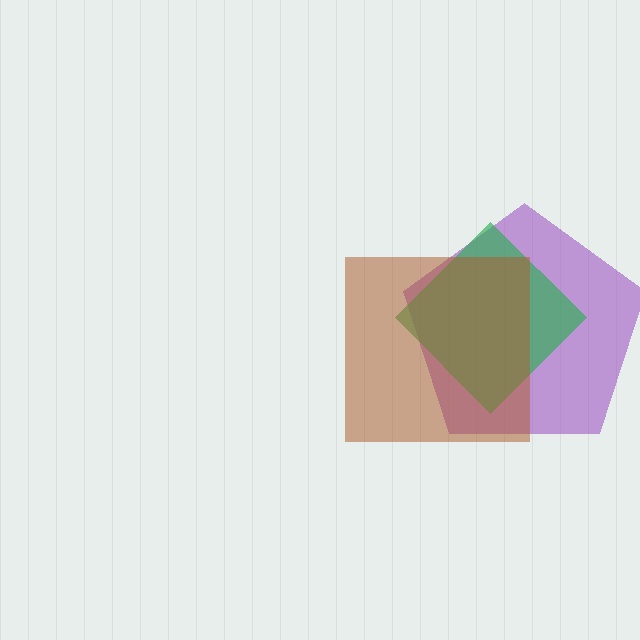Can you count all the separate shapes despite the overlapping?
Yes, there are 3 separate shapes.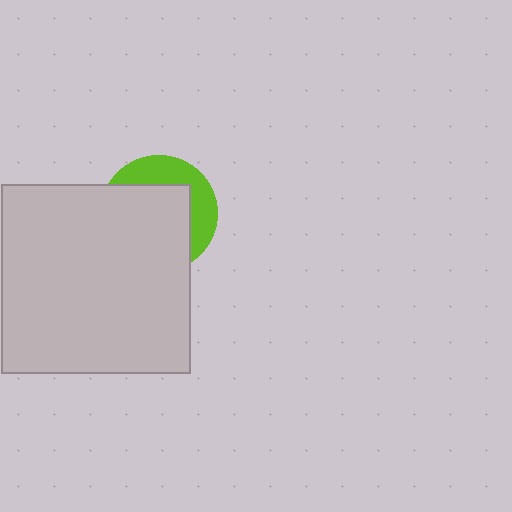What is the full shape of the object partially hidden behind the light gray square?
The partially hidden object is a lime circle.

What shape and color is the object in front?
The object in front is a light gray square.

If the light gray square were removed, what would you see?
You would see the complete lime circle.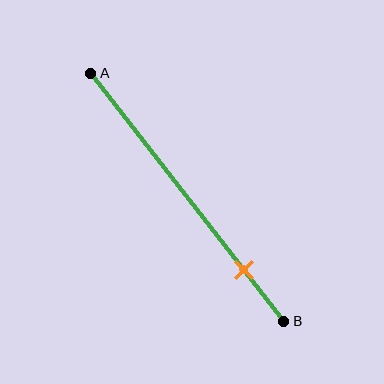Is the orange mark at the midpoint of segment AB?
No, the mark is at about 80% from A, not at the 50% midpoint.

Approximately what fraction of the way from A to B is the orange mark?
The orange mark is approximately 80% of the way from A to B.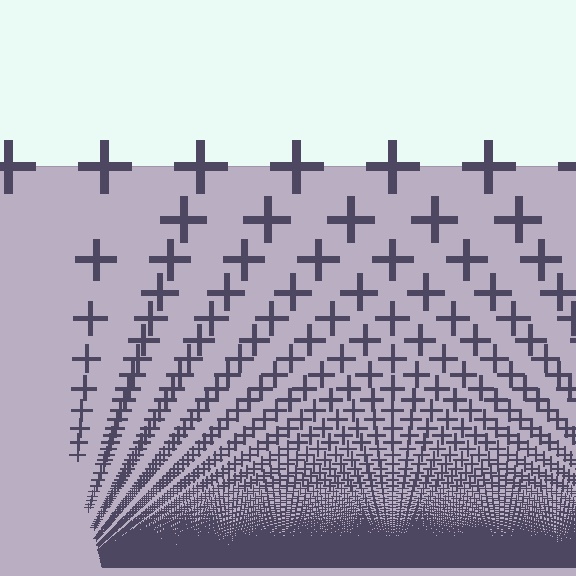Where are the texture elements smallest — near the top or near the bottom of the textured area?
Near the bottom.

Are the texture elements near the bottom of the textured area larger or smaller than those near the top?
Smaller. The gradient is inverted — elements near the bottom are smaller and denser.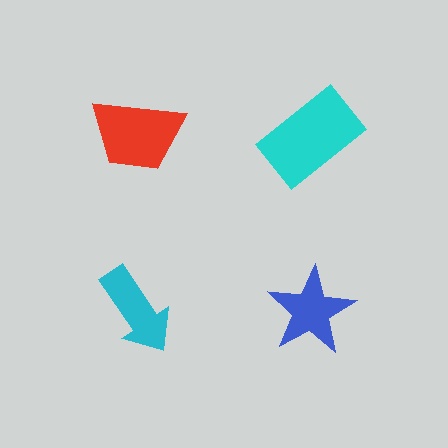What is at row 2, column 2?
A blue star.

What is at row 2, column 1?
A cyan arrow.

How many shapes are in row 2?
2 shapes.